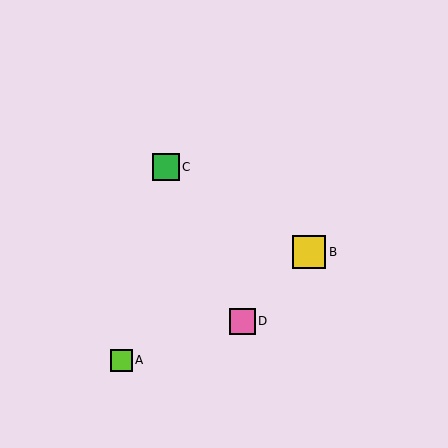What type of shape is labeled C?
Shape C is a green square.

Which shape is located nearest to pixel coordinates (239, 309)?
The pink square (labeled D) at (243, 321) is nearest to that location.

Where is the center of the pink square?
The center of the pink square is at (243, 321).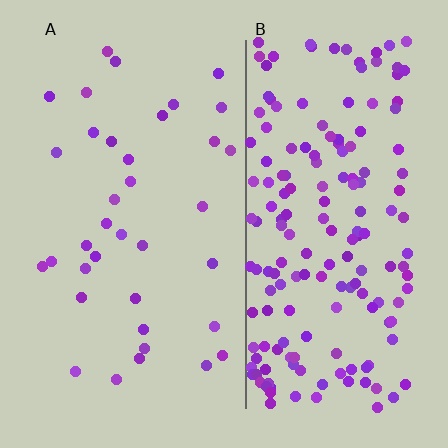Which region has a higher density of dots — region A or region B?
B (the right).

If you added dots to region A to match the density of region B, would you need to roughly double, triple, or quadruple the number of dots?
Approximately quadruple.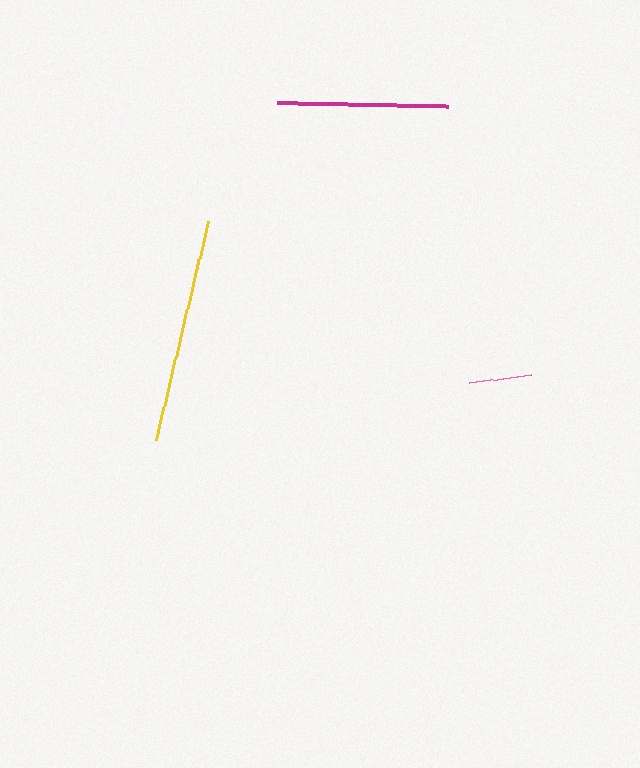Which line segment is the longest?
The yellow line is the longest at approximately 224 pixels.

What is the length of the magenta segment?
The magenta segment is approximately 171 pixels long.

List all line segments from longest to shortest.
From longest to shortest: yellow, magenta, pink.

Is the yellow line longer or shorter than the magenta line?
The yellow line is longer than the magenta line.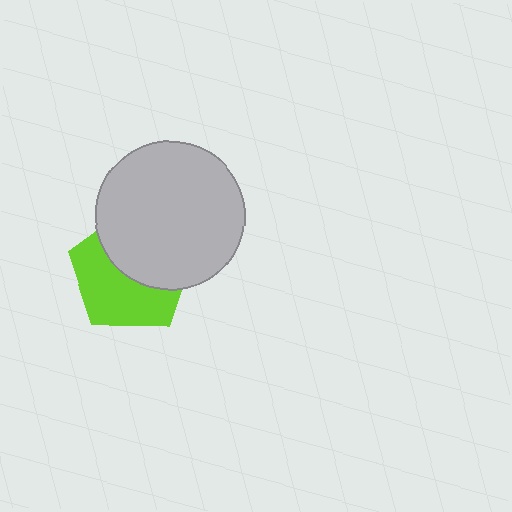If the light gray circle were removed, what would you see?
You would see the complete lime pentagon.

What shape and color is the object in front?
The object in front is a light gray circle.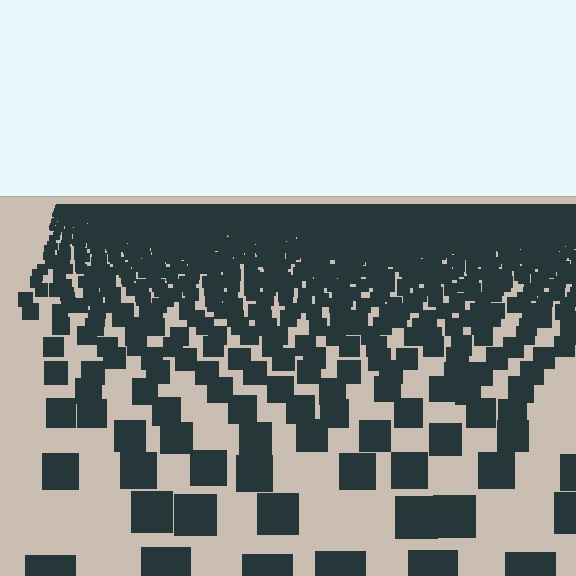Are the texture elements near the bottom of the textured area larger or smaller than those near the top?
Larger. Near the bottom, elements are closer to the viewer and appear at a bigger on-screen size.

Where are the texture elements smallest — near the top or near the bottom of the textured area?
Near the top.